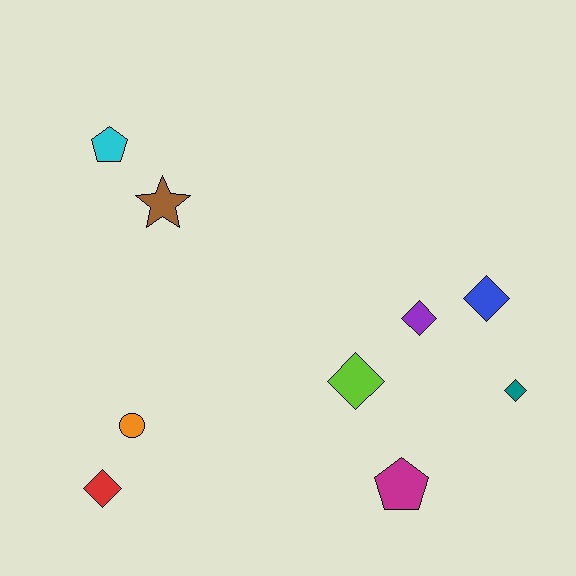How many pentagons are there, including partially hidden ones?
There are 2 pentagons.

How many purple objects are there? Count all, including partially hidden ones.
There is 1 purple object.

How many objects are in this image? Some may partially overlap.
There are 9 objects.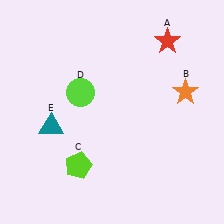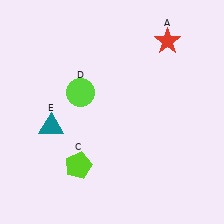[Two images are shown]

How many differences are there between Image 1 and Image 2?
There is 1 difference between the two images.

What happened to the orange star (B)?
The orange star (B) was removed in Image 2. It was in the top-right area of Image 1.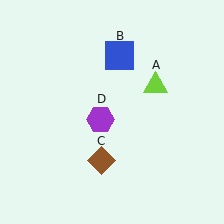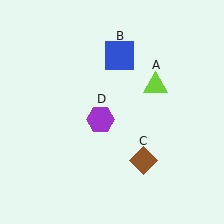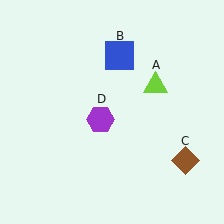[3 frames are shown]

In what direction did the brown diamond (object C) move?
The brown diamond (object C) moved right.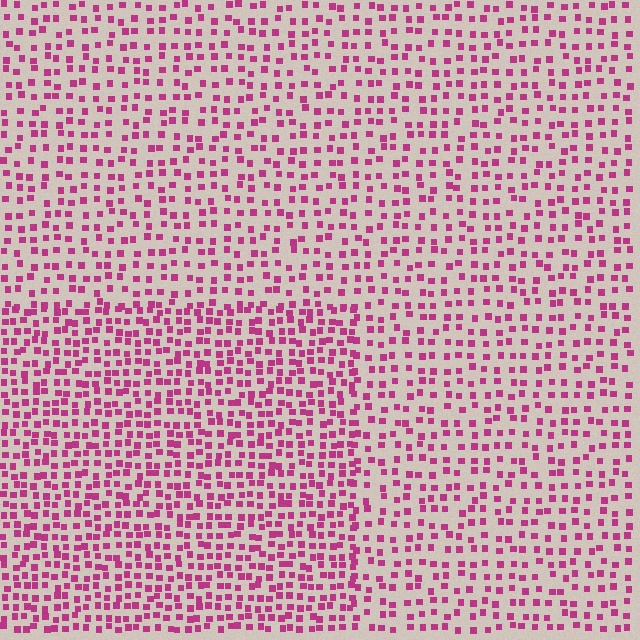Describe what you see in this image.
The image contains small magenta elements arranged at two different densities. A rectangle-shaped region is visible where the elements are more densely packed than the surrounding area.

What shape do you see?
I see a rectangle.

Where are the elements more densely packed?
The elements are more densely packed inside the rectangle boundary.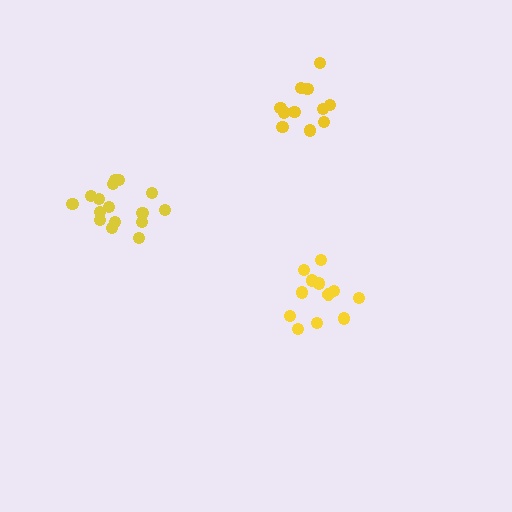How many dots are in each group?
Group 1: 11 dots, Group 2: 12 dots, Group 3: 16 dots (39 total).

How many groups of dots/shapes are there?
There are 3 groups.